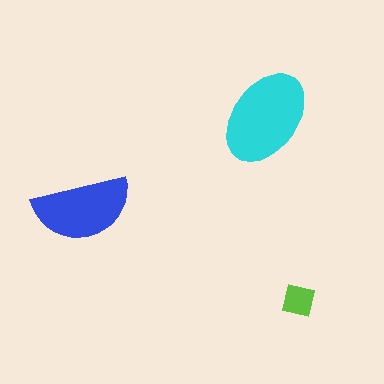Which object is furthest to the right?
The lime square is rightmost.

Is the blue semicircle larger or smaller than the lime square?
Larger.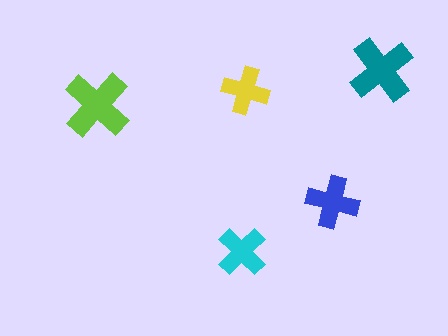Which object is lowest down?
The cyan cross is bottommost.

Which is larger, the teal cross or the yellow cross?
The teal one.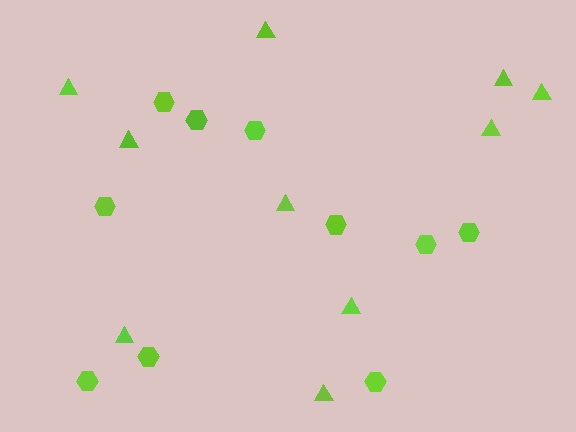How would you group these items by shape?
There are 2 groups: one group of hexagons (10) and one group of triangles (10).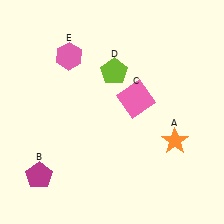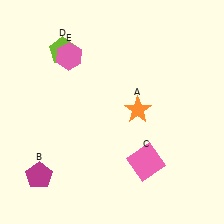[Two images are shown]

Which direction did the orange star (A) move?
The orange star (A) moved left.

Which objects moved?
The objects that moved are: the orange star (A), the pink square (C), the lime pentagon (D).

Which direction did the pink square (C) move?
The pink square (C) moved down.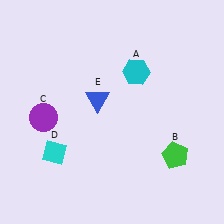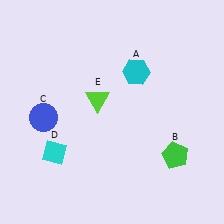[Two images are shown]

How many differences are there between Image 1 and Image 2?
There are 2 differences between the two images.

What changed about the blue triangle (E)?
In Image 1, E is blue. In Image 2, it changed to lime.